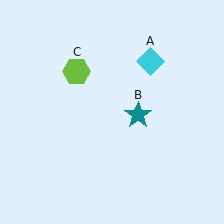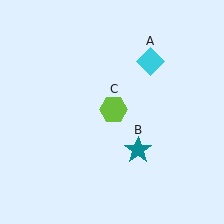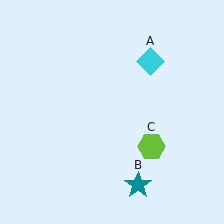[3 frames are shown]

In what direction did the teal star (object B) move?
The teal star (object B) moved down.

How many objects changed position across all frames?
2 objects changed position: teal star (object B), lime hexagon (object C).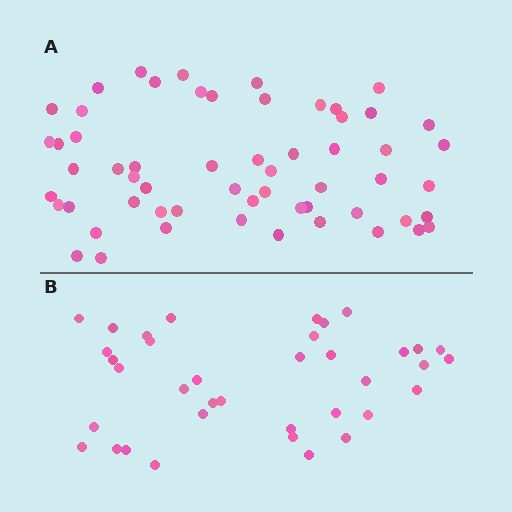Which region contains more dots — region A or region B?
Region A (the top region) has more dots.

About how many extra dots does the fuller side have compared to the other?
Region A has approximately 20 more dots than region B.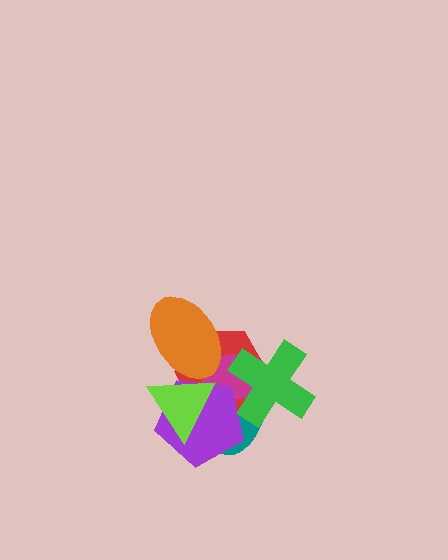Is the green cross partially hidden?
No, no other shape covers it.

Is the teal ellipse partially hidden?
Yes, it is partially covered by another shape.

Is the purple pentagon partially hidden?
Yes, it is partially covered by another shape.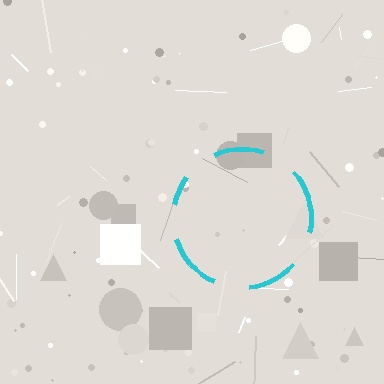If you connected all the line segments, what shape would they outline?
They would outline a circle.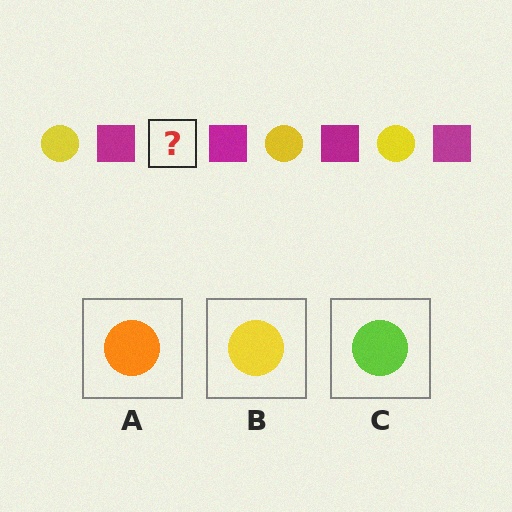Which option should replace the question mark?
Option B.